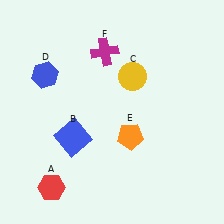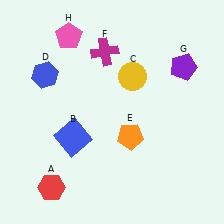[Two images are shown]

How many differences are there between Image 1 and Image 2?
There are 2 differences between the two images.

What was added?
A purple pentagon (G), a pink pentagon (H) were added in Image 2.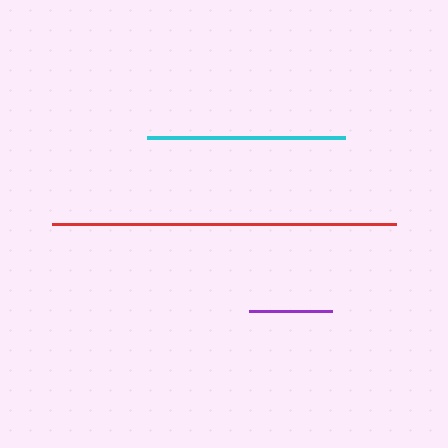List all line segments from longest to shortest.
From longest to shortest: red, cyan, purple.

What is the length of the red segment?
The red segment is approximately 344 pixels long.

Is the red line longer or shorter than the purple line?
The red line is longer than the purple line.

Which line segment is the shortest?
The purple line is the shortest at approximately 83 pixels.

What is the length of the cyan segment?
The cyan segment is approximately 198 pixels long.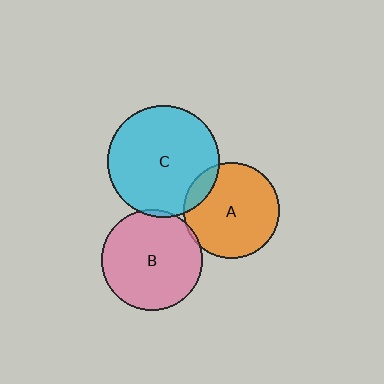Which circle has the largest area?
Circle C (cyan).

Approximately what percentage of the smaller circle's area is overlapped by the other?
Approximately 5%.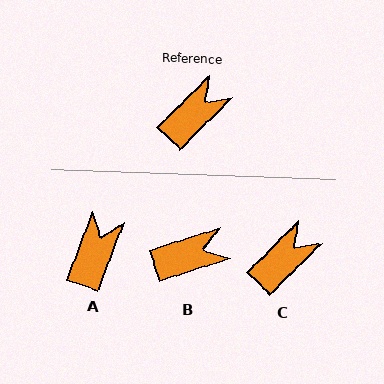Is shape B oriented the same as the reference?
No, it is off by about 27 degrees.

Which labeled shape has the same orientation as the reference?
C.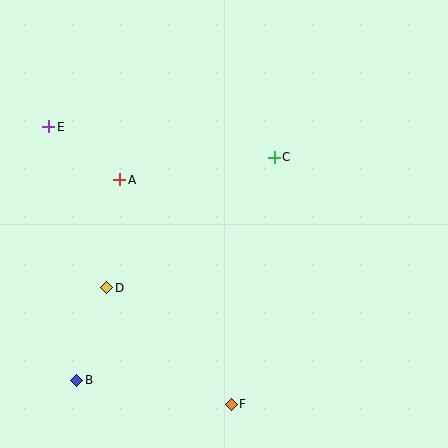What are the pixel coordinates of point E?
Point E is at (49, 127).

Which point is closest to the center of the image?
Point C at (274, 157) is closest to the center.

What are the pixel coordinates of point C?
Point C is at (274, 157).